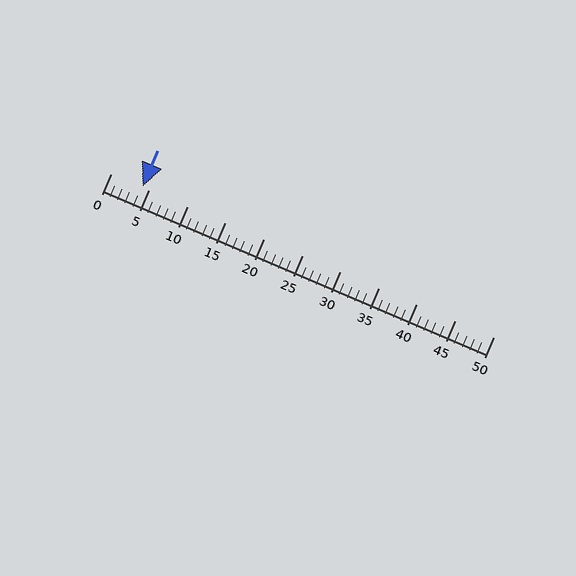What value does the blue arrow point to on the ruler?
The blue arrow points to approximately 4.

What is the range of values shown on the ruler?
The ruler shows values from 0 to 50.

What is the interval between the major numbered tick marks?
The major tick marks are spaced 5 units apart.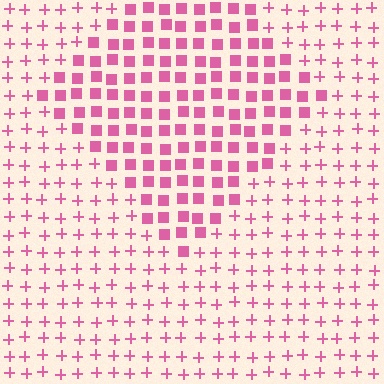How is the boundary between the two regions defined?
The boundary is defined by a change in element shape: squares inside vs. plus signs outside. All elements share the same color and spacing.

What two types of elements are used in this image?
The image uses squares inside the diamond region and plus signs outside it.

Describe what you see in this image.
The image is filled with small pink elements arranged in a uniform grid. A diamond-shaped region contains squares, while the surrounding area contains plus signs. The boundary is defined purely by the change in element shape.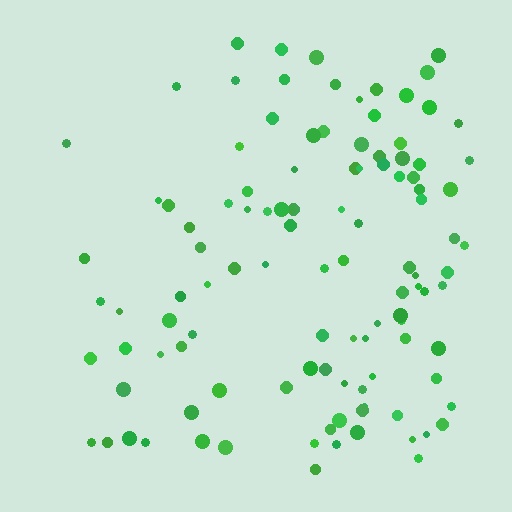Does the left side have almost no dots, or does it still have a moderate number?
Still a moderate number, just noticeably fewer than the right.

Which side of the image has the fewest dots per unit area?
The left.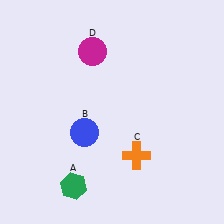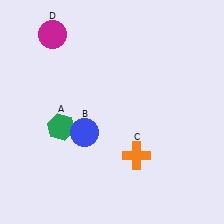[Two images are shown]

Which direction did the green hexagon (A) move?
The green hexagon (A) moved up.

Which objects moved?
The objects that moved are: the green hexagon (A), the magenta circle (D).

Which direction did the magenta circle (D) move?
The magenta circle (D) moved left.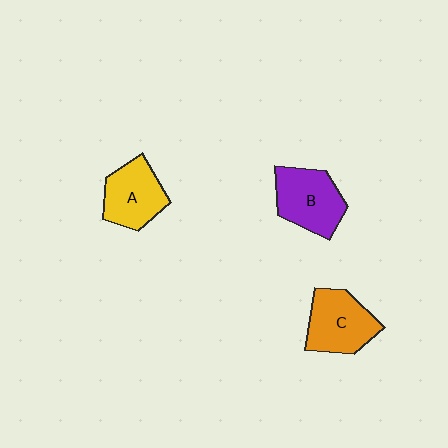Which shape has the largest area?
Shape B (purple).